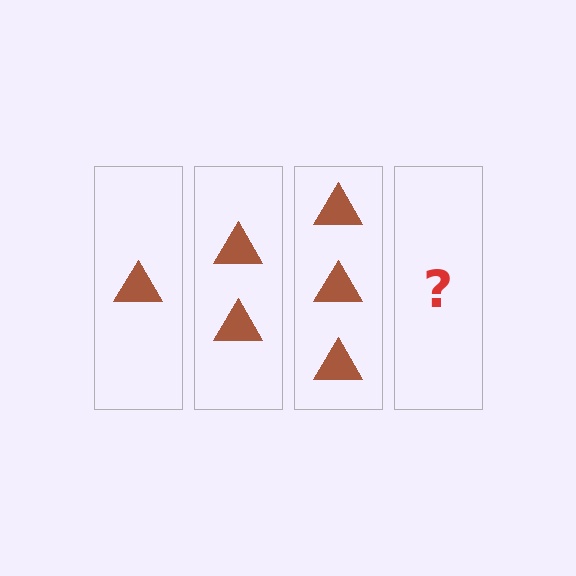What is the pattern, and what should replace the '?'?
The pattern is that each step adds one more triangle. The '?' should be 4 triangles.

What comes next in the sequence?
The next element should be 4 triangles.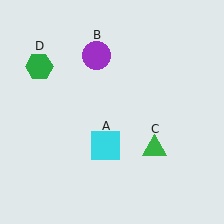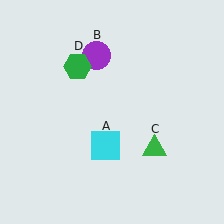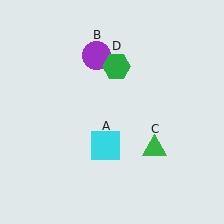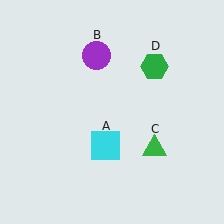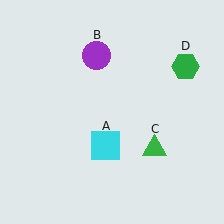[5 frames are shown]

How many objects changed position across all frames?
1 object changed position: green hexagon (object D).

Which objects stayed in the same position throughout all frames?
Cyan square (object A) and purple circle (object B) and green triangle (object C) remained stationary.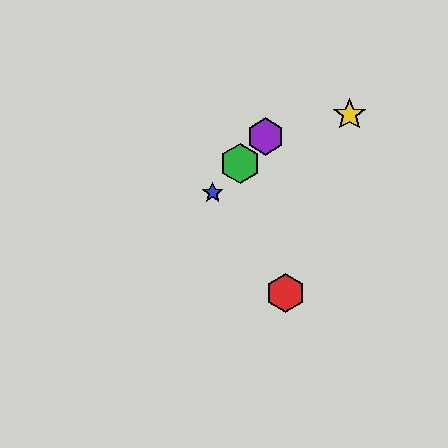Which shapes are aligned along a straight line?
The blue star, the green hexagon, the purple hexagon are aligned along a straight line.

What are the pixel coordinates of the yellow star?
The yellow star is at (350, 115).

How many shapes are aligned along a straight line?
3 shapes (the blue star, the green hexagon, the purple hexagon) are aligned along a straight line.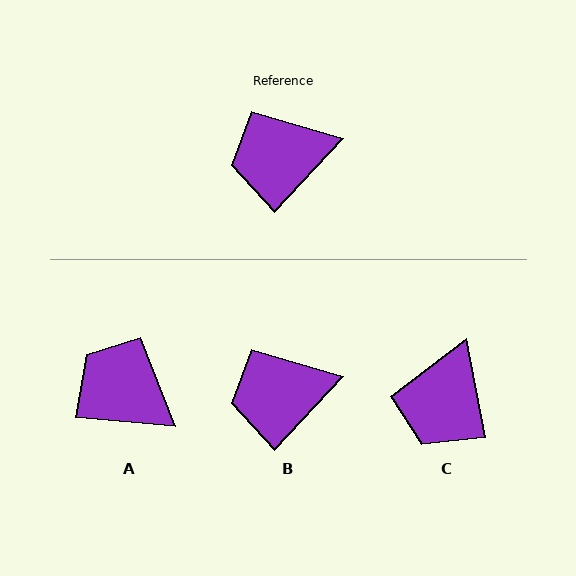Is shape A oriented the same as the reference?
No, it is off by about 52 degrees.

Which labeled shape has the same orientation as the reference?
B.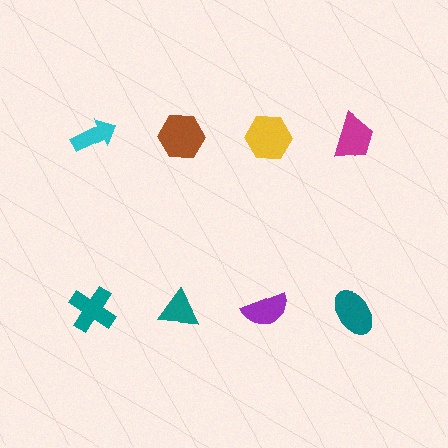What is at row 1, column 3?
A yellow hexagon.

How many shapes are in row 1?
4 shapes.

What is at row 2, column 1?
A teal cross.